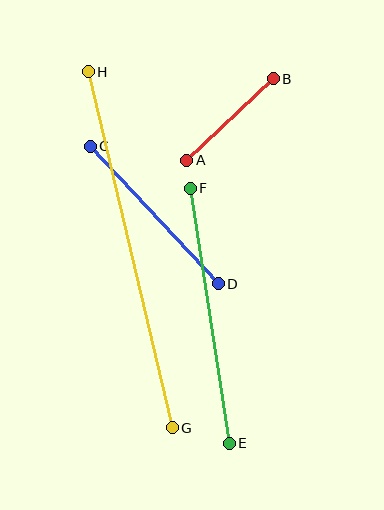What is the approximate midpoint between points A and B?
The midpoint is at approximately (230, 120) pixels.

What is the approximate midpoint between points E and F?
The midpoint is at approximately (210, 316) pixels.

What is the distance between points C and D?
The distance is approximately 188 pixels.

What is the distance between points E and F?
The distance is approximately 258 pixels.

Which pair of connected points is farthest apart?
Points G and H are farthest apart.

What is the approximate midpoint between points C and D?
The midpoint is at approximately (154, 215) pixels.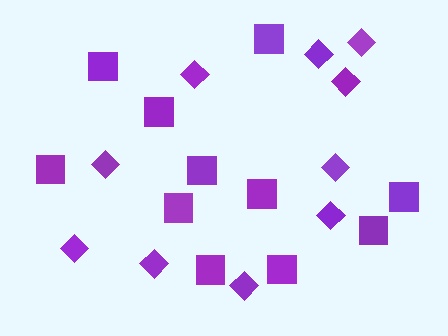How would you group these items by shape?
There are 2 groups: one group of diamonds (10) and one group of squares (11).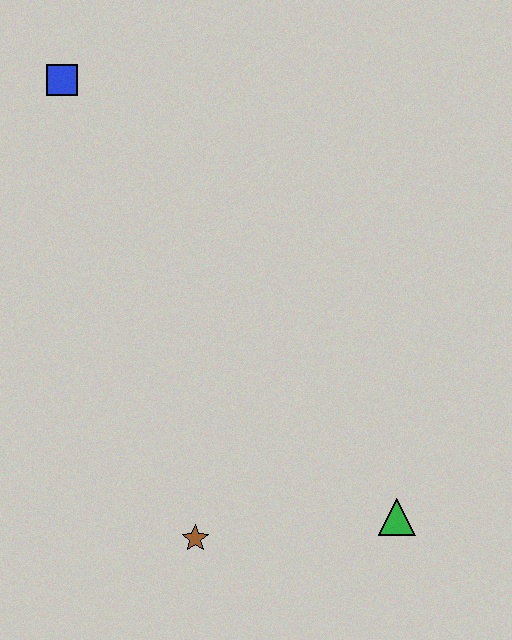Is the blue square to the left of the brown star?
Yes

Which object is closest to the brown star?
The green triangle is closest to the brown star.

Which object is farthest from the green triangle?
The blue square is farthest from the green triangle.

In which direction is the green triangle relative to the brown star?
The green triangle is to the right of the brown star.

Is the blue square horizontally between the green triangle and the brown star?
No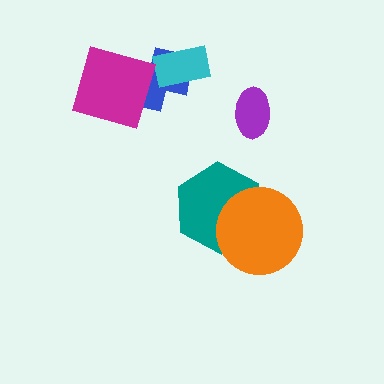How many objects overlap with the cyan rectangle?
1 object overlaps with the cyan rectangle.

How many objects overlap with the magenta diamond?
1 object overlaps with the magenta diamond.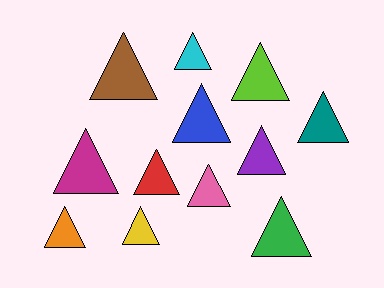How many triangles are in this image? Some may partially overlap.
There are 12 triangles.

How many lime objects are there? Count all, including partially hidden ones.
There is 1 lime object.